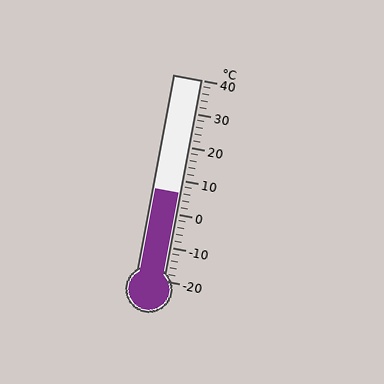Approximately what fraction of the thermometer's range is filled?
The thermometer is filled to approximately 45% of its range.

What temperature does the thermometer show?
The thermometer shows approximately 6°C.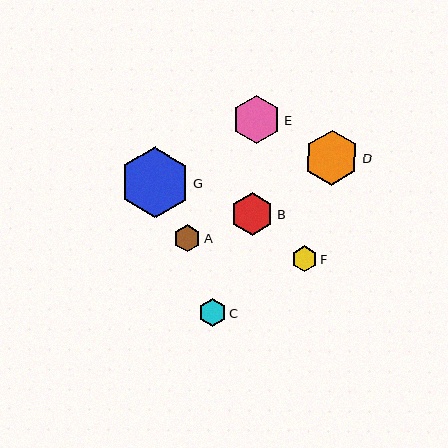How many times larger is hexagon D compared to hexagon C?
Hexagon D is approximately 2.0 times the size of hexagon C.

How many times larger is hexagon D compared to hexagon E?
Hexagon D is approximately 1.2 times the size of hexagon E.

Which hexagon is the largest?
Hexagon G is the largest with a size of approximately 71 pixels.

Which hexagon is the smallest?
Hexagon F is the smallest with a size of approximately 26 pixels.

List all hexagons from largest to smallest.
From largest to smallest: G, D, E, B, C, A, F.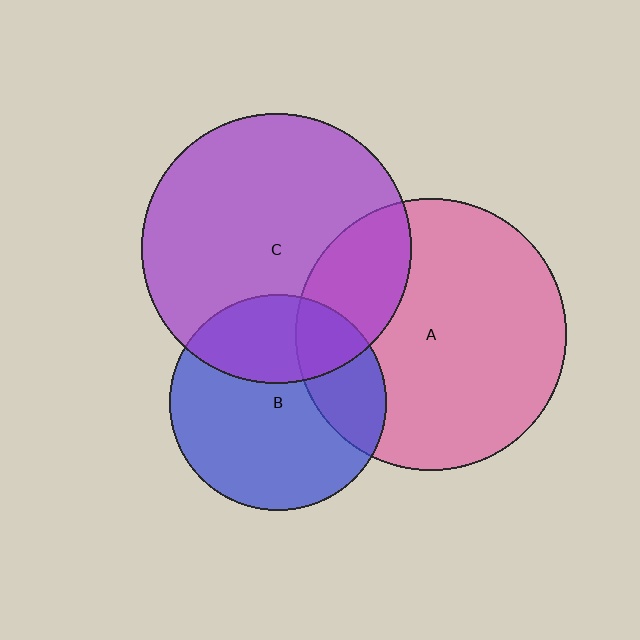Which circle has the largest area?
Circle A (pink).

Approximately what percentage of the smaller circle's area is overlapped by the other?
Approximately 25%.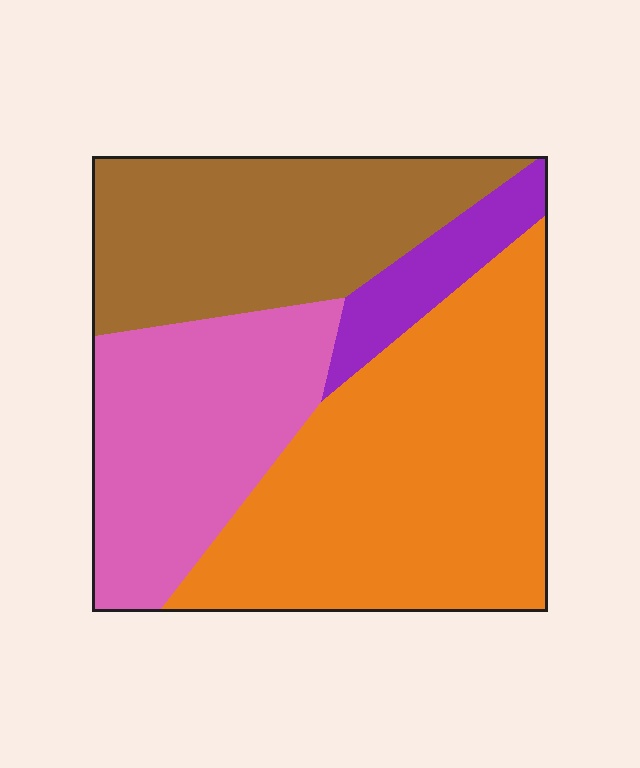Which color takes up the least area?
Purple, at roughly 10%.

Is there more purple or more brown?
Brown.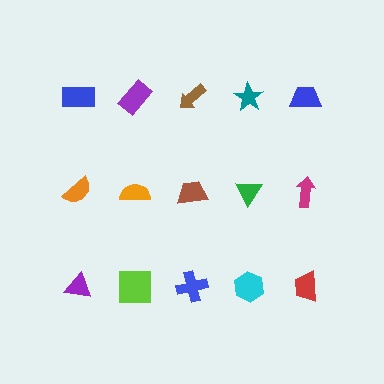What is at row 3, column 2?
A lime square.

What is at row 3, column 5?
A red trapezoid.